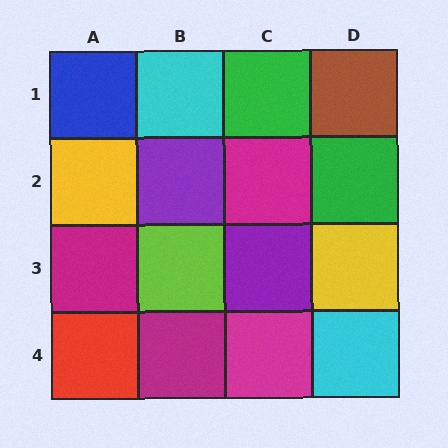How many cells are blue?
1 cell is blue.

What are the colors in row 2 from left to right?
Yellow, purple, magenta, green.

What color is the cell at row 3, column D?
Yellow.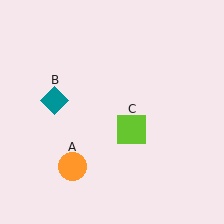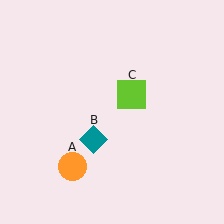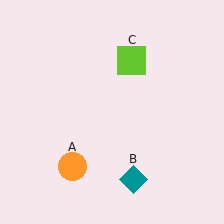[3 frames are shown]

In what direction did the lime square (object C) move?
The lime square (object C) moved up.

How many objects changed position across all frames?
2 objects changed position: teal diamond (object B), lime square (object C).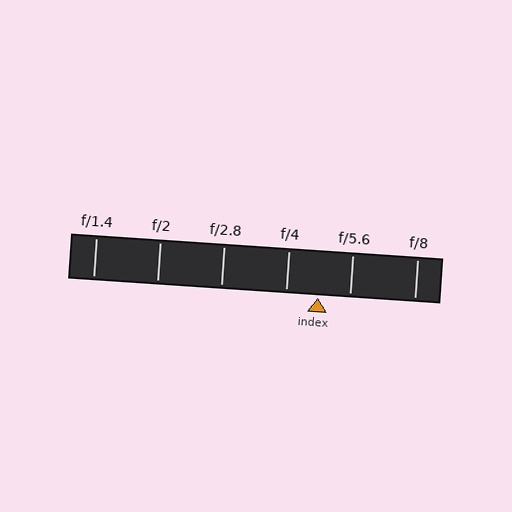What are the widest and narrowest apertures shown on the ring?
The widest aperture shown is f/1.4 and the narrowest is f/8.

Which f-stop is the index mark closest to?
The index mark is closest to f/4.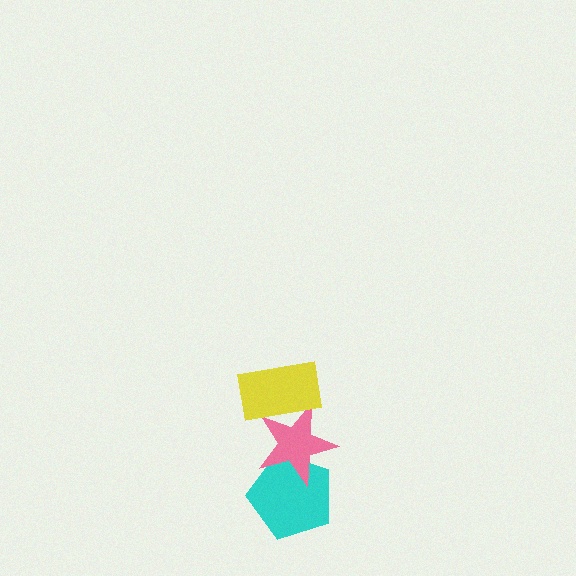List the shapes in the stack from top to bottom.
From top to bottom: the yellow rectangle, the pink star, the cyan pentagon.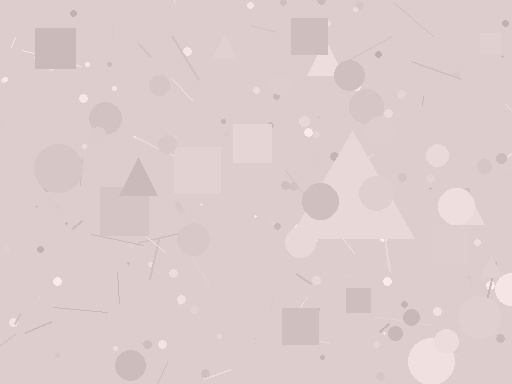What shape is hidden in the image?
A triangle is hidden in the image.